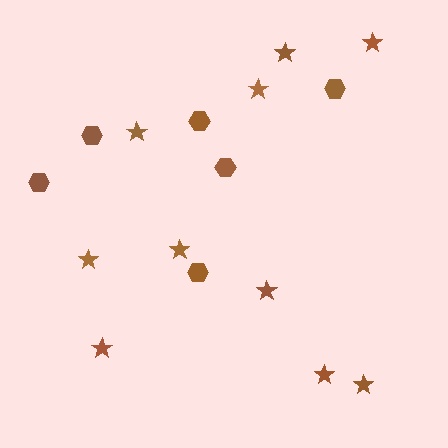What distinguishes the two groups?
There are 2 groups: one group of stars (10) and one group of hexagons (6).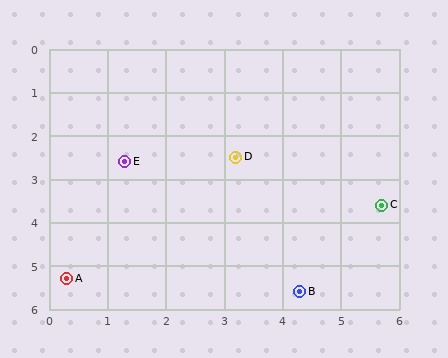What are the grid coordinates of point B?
Point B is at approximately (4.3, 5.6).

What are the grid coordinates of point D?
Point D is at approximately (3.2, 2.5).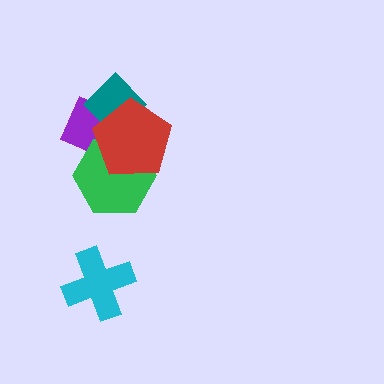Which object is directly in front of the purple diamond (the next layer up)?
The green hexagon is directly in front of the purple diamond.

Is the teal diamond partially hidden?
Yes, it is partially covered by another shape.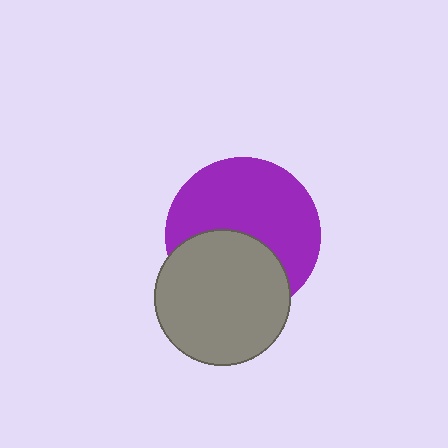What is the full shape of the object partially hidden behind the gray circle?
The partially hidden object is a purple circle.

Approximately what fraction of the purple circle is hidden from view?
Roughly 40% of the purple circle is hidden behind the gray circle.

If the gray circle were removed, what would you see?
You would see the complete purple circle.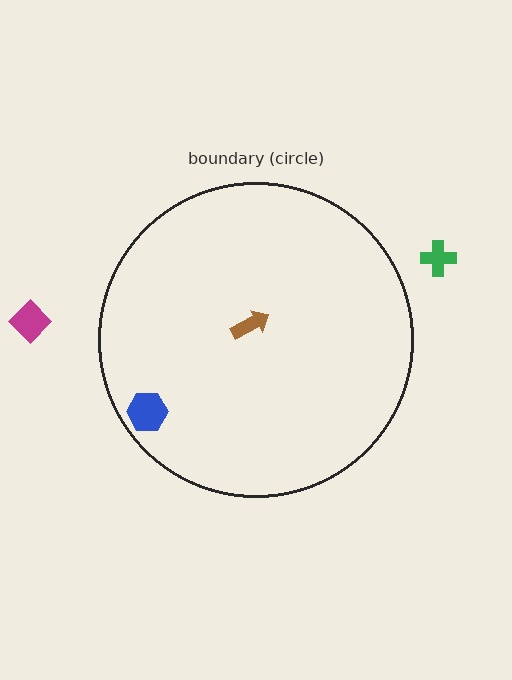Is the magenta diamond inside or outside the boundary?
Outside.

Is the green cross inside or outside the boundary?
Outside.